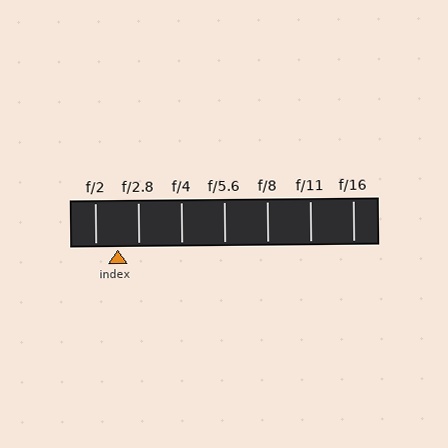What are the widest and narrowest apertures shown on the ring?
The widest aperture shown is f/2 and the narrowest is f/16.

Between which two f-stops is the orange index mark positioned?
The index mark is between f/2 and f/2.8.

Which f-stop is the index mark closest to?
The index mark is closest to f/2.8.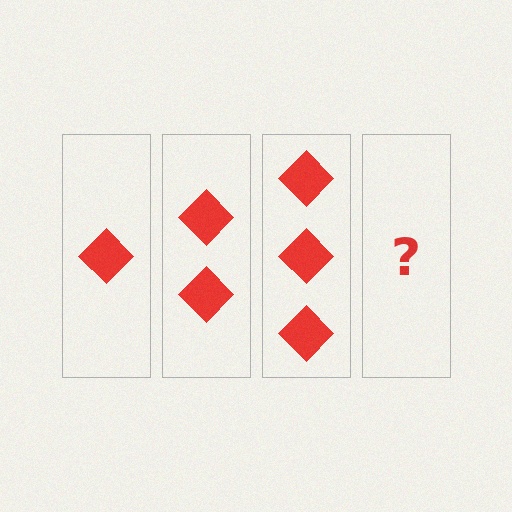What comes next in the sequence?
The next element should be 4 diamonds.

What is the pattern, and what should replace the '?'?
The pattern is that each step adds one more diamond. The '?' should be 4 diamonds.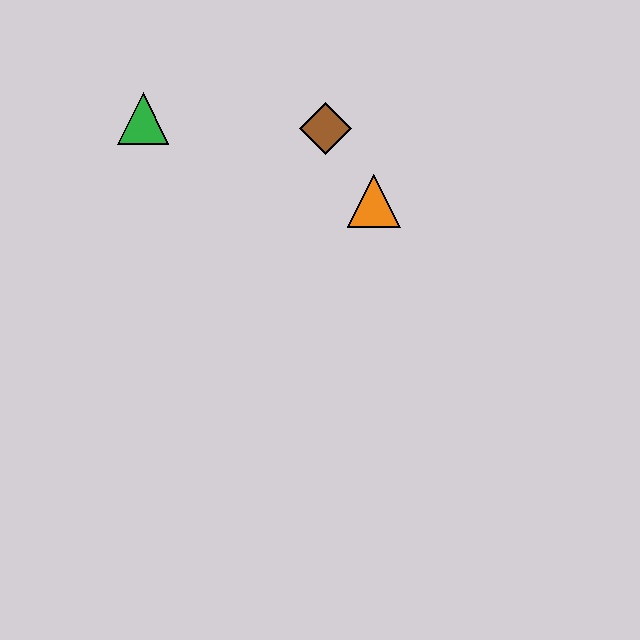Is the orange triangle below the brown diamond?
Yes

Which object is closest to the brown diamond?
The orange triangle is closest to the brown diamond.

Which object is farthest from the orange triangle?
The green triangle is farthest from the orange triangle.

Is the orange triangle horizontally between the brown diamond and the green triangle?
No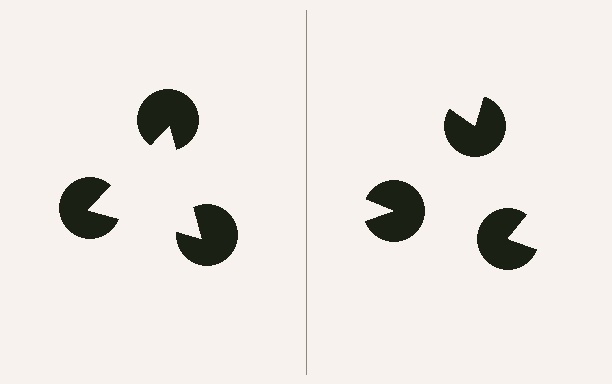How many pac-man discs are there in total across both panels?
6 — 3 on each side.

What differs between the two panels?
The pac-man discs are positioned identically on both sides; only the wedge orientations differ. On the left they align to a triangle; on the right they are misaligned.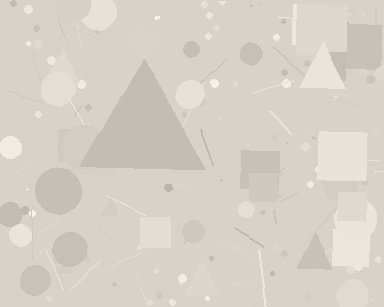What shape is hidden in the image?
A triangle is hidden in the image.